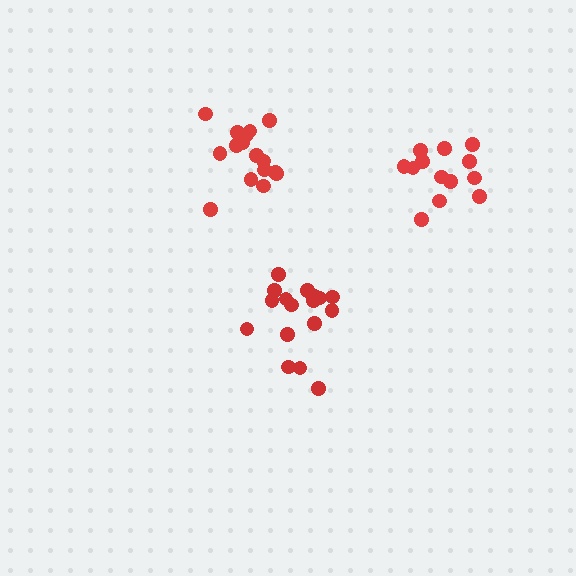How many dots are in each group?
Group 1: 17 dots, Group 2: 16 dots, Group 3: 13 dots (46 total).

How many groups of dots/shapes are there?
There are 3 groups.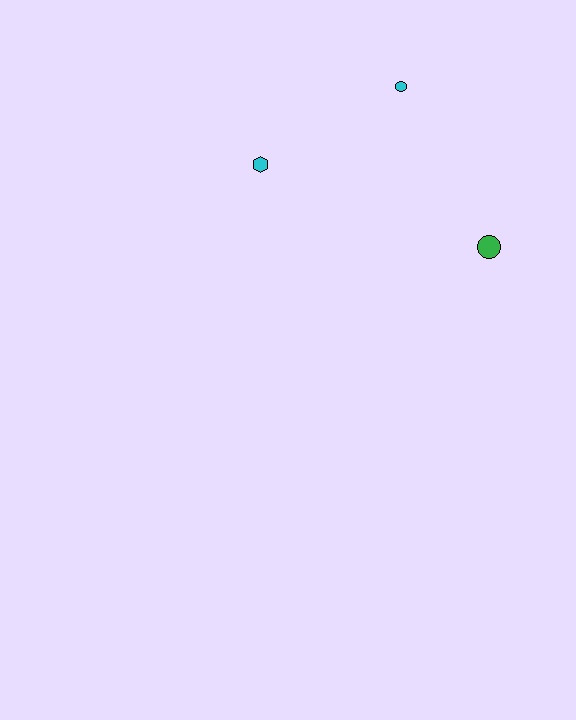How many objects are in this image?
There are 3 objects.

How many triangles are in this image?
There are no triangles.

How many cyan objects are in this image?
There are 2 cyan objects.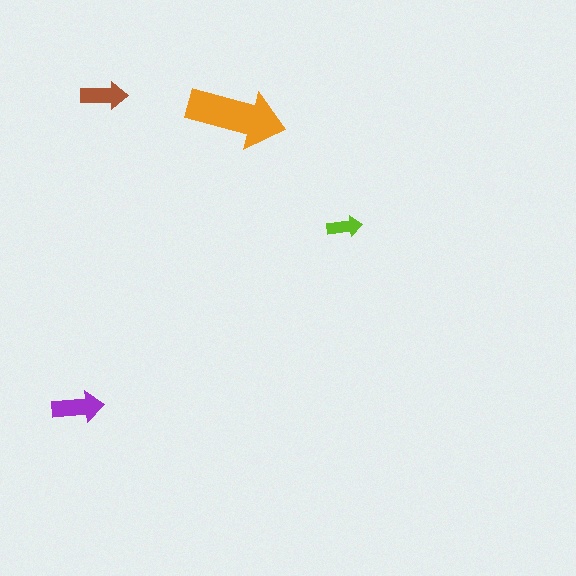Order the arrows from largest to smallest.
the orange one, the purple one, the brown one, the lime one.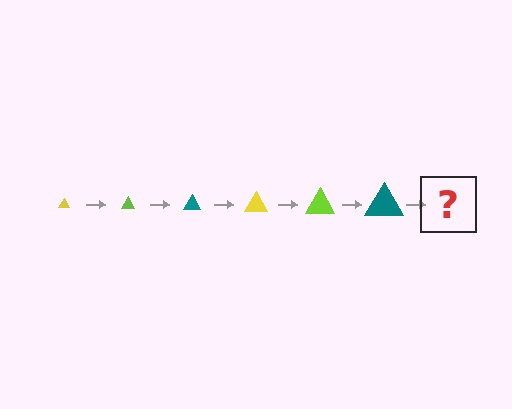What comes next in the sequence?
The next element should be a yellow triangle, larger than the previous one.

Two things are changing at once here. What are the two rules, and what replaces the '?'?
The two rules are that the triangle grows larger each step and the color cycles through yellow, lime, and teal. The '?' should be a yellow triangle, larger than the previous one.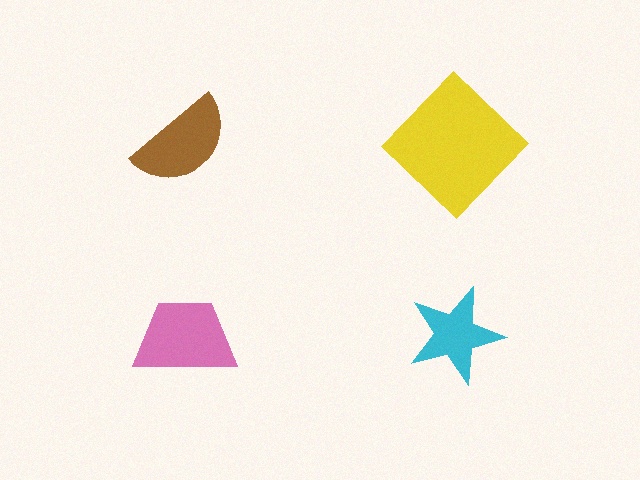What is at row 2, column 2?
A cyan star.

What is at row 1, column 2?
A yellow diamond.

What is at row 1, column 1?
A brown semicircle.